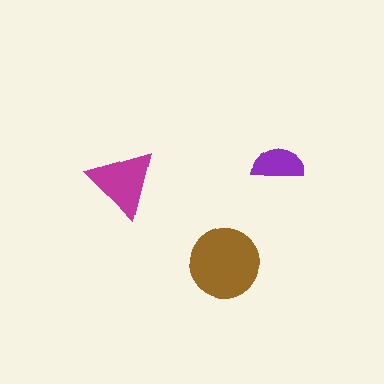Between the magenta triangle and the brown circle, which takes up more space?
The brown circle.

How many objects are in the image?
There are 3 objects in the image.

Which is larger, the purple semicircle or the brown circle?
The brown circle.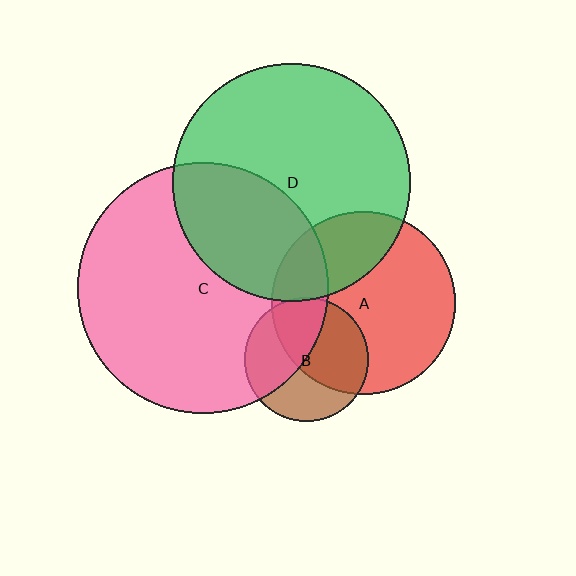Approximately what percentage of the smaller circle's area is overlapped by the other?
Approximately 5%.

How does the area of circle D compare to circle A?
Approximately 1.7 times.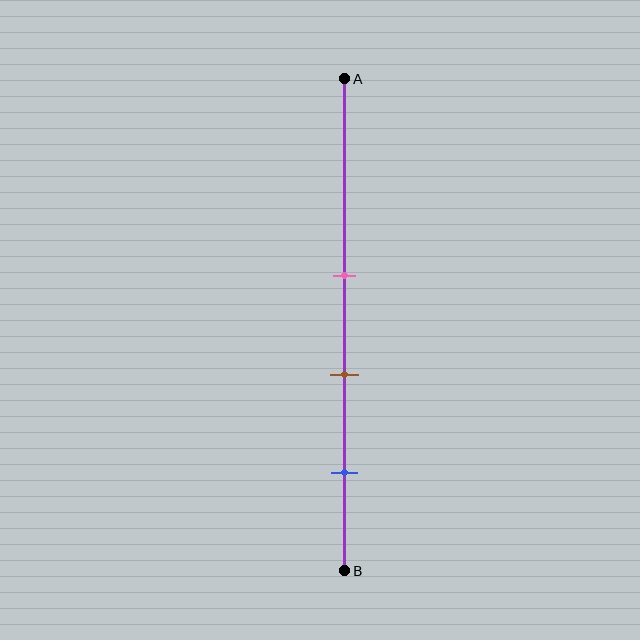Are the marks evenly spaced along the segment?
Yes, the marks are approximately evenly spaced.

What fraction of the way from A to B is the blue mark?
The blue mark is approximately 80% (0.8) of the way from A to B.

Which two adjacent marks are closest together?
The pink and brown marks are the closest adjacent pair.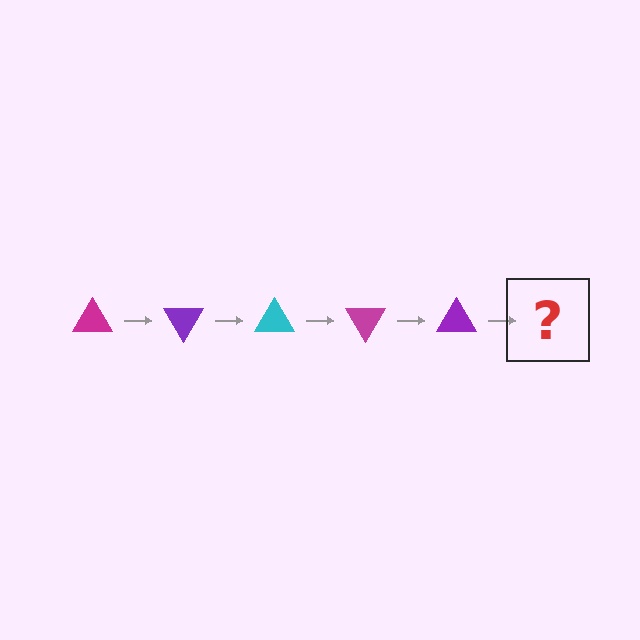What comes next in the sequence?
The next element should be a cyan triangle, rotated 300 degrees from the start.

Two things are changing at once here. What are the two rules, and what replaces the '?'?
The two rules are that it rotates 60 degrees each step and the color cycles through magenta, purple, and cyan. The '?' should be a cyan triangle, rotated 300 degrees from the start.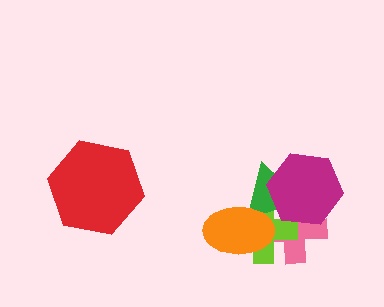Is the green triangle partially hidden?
Yes, it is partially covered by another shape.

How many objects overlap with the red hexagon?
0 objects overlap with the red hexagon.